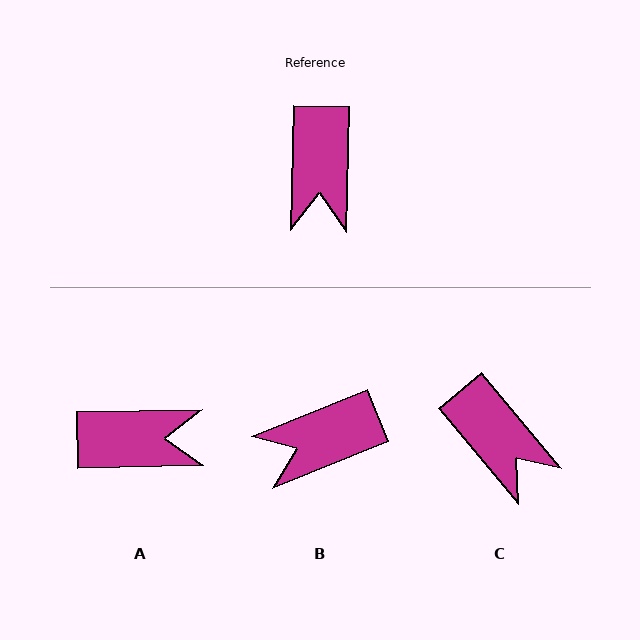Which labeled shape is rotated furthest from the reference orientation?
A, about 93 degrees away.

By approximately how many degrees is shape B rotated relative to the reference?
Approximately 66 degrees clockwise.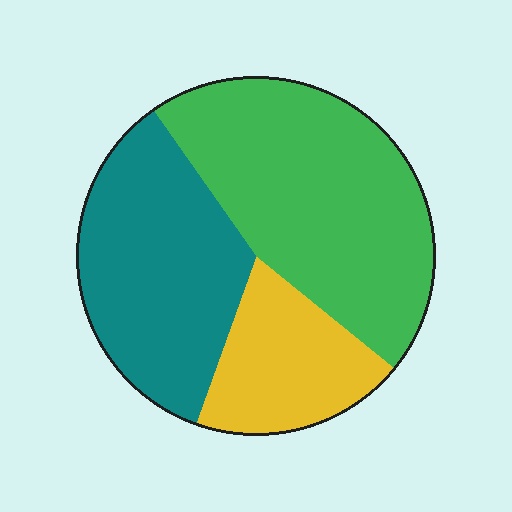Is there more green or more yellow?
Green.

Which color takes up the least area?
Yellow, at roughly 20%.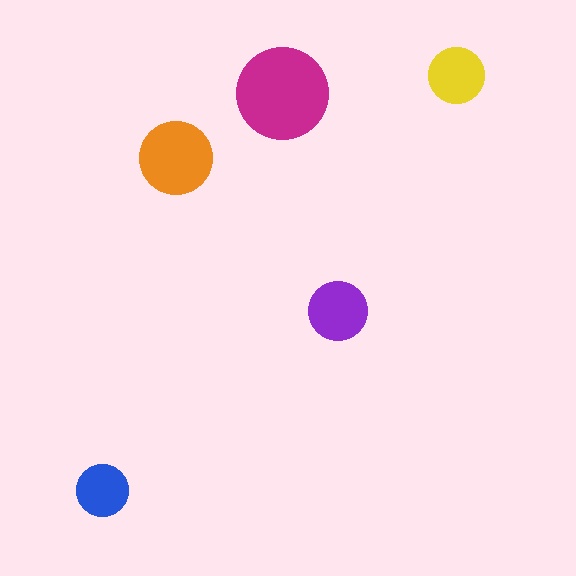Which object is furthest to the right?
The yellow circle is rightmost.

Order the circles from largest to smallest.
the magenta one, the orange one, the purple one, the yellow one, the blue one.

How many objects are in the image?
There are 5 objects in the image.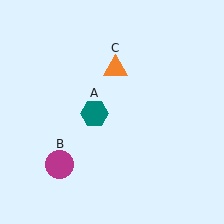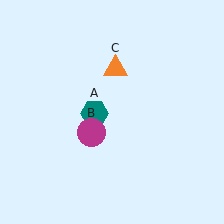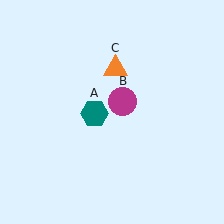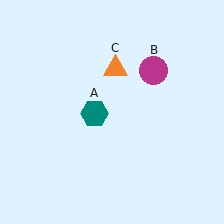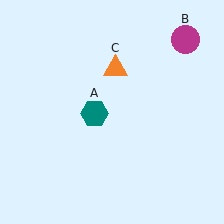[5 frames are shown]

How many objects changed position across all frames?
1 object changed position: magenta circle (object B).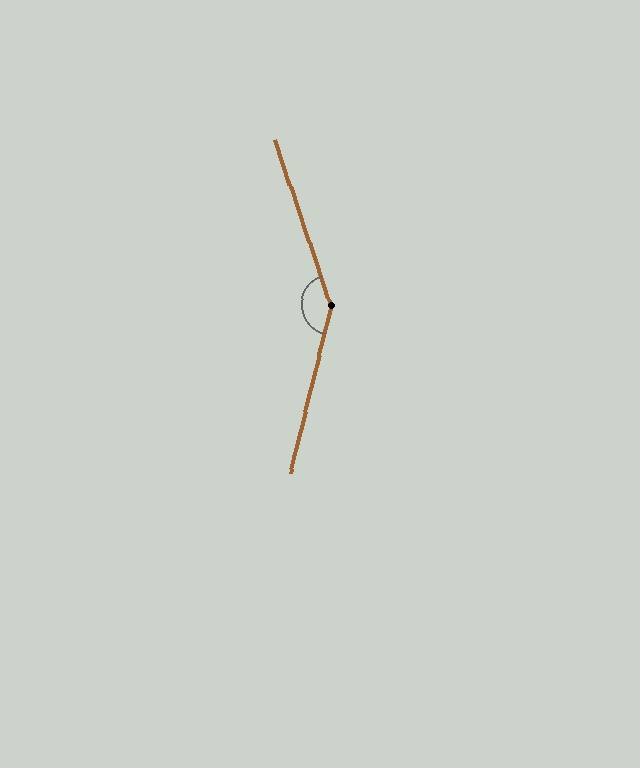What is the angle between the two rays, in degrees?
Approximately 147 degrees.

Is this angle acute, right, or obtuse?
It is obtuse.